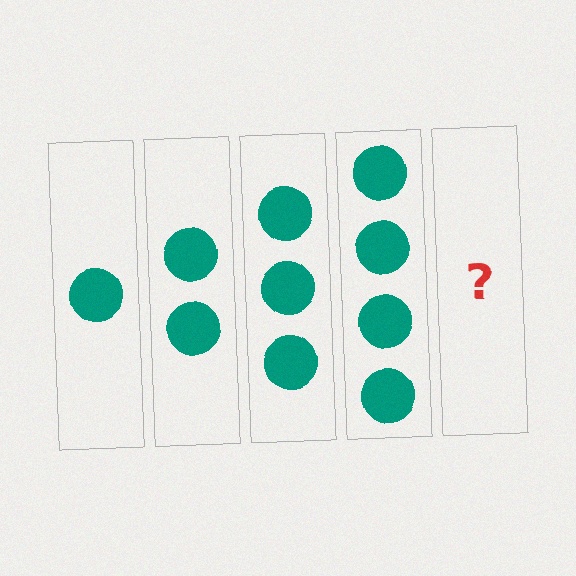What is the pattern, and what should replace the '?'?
The pattern is that each step adds one more circle. The '?' should be 5 circles.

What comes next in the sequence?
The next element should be 5 circles.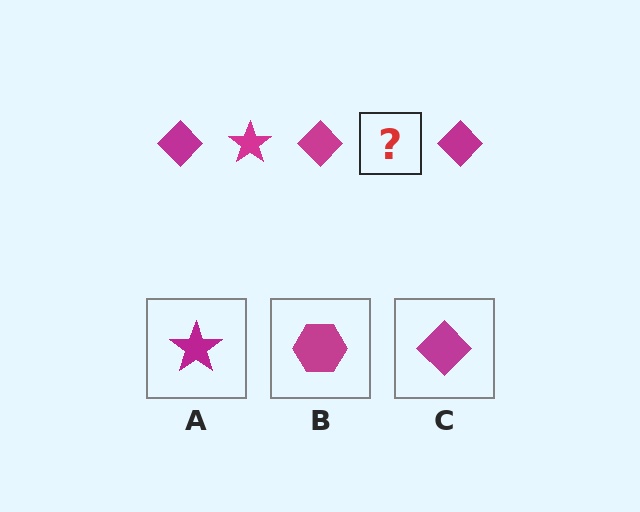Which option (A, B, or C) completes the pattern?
A.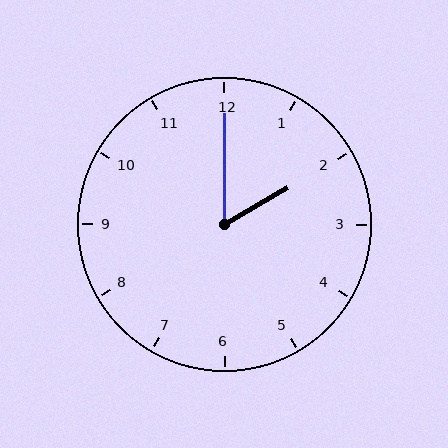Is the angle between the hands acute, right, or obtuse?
It is acute.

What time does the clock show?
2:00.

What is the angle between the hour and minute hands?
Approximately 60 degrees.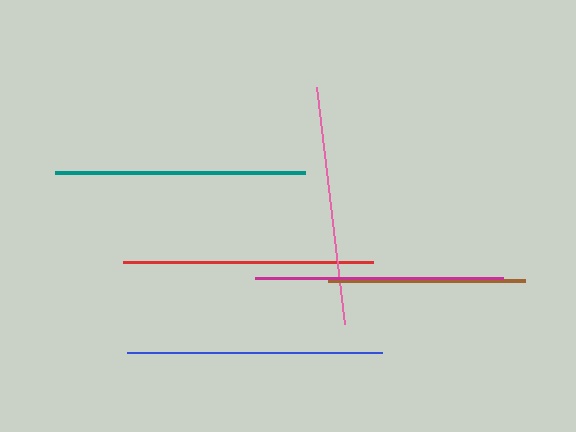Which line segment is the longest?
The blue line is the longest at approximately 255 pixels.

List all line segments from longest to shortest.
From longest to shortest: blue, red, teal, magenta, pink, brown.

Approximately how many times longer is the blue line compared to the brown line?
The blue line is approximately 1.3 times the length of the brown line.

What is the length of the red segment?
The red segment is approximately 251 pixels long.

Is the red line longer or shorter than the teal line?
The red line is longer than the teal line.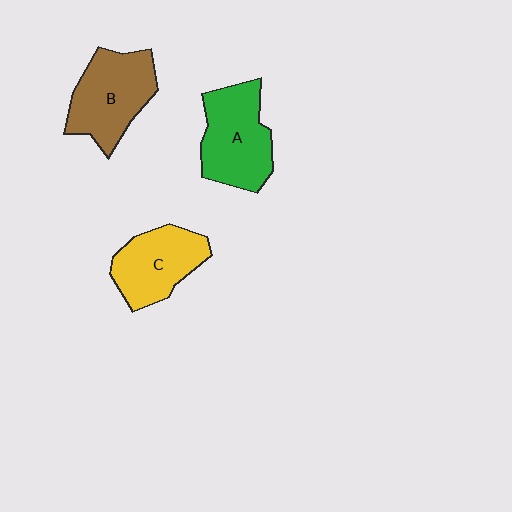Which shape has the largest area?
Shape A (green).